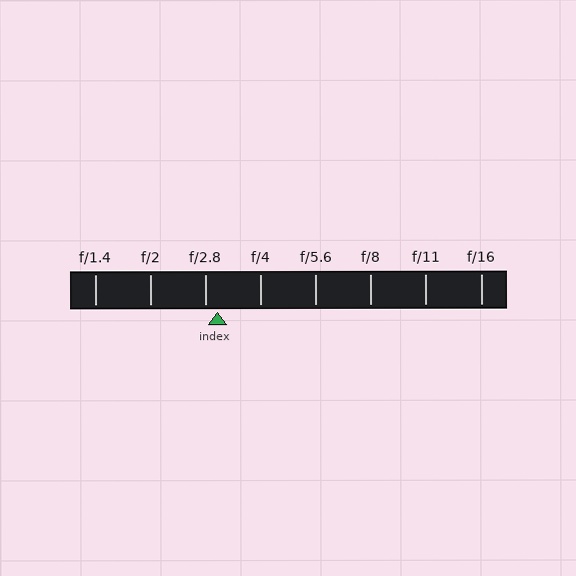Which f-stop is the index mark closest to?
The index mark is closest to f/2.8.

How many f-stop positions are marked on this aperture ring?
There are 8 f-stop positions marked.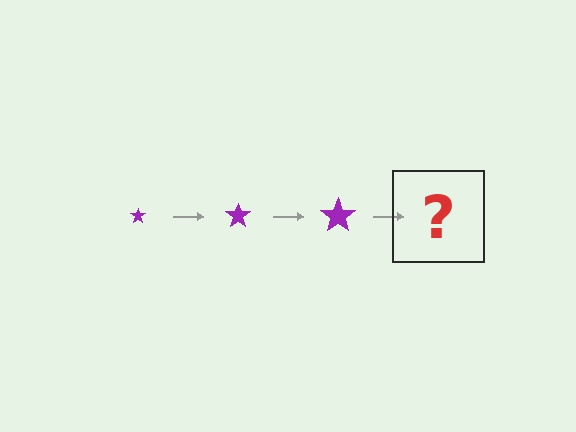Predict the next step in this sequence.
The next step is a purple star, larger than the previous one.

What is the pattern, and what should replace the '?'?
The pattern is that the star gets progressively larger each step. The '?' should be a purple star, larger than the previous one.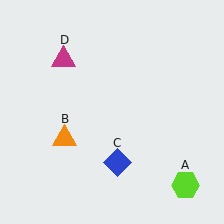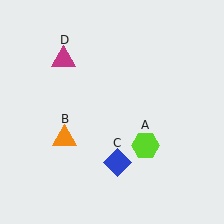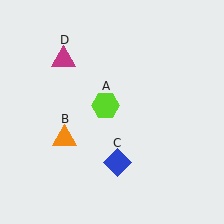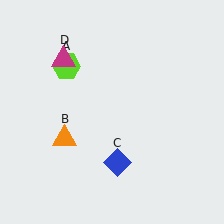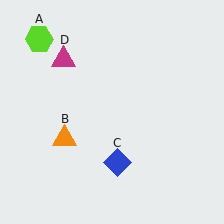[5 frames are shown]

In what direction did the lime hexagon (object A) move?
The lime hexagon (object A) moved up and to the left.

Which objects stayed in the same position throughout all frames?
Orange triangle (object B) and blue diamond (object C) and magenta triangle (object D) remained stationary.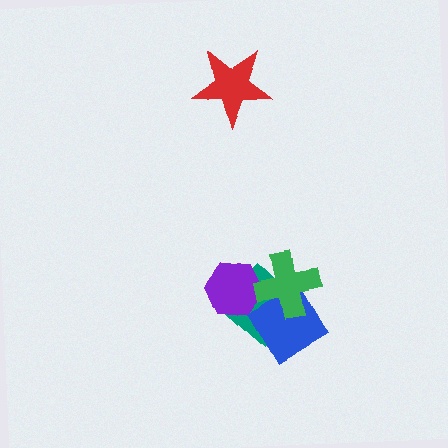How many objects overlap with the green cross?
3 objects overlap with the green cross.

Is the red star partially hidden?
No, no other shape covers it.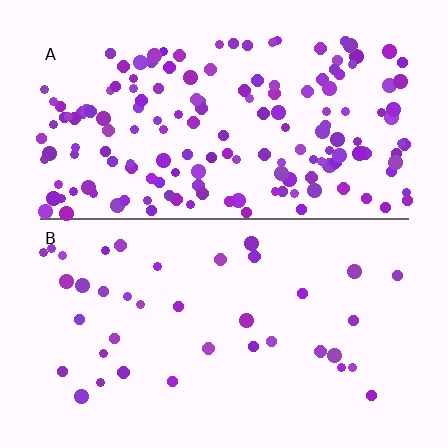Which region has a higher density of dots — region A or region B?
A (the top).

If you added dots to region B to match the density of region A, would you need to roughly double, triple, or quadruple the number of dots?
Approximately quadruple.